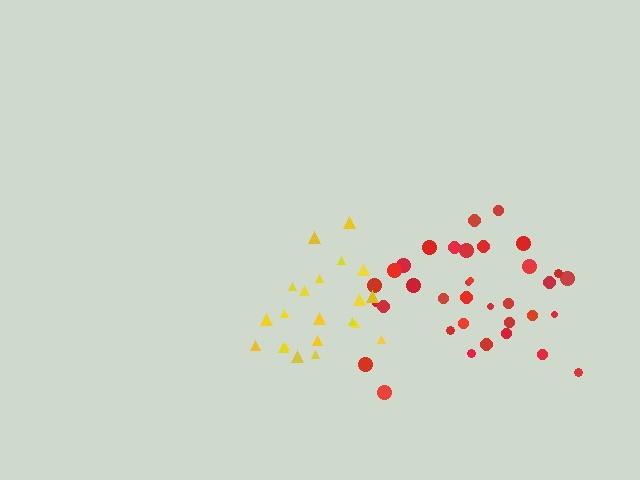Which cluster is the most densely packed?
Yellow.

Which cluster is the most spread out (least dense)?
Red.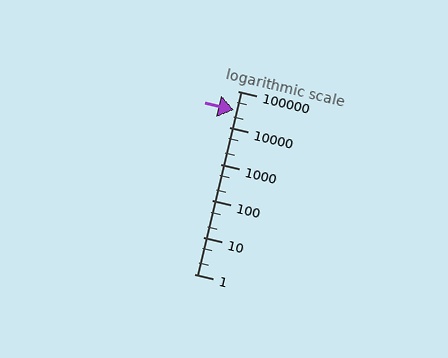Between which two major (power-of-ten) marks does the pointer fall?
The pointer is between 10000 and 100000.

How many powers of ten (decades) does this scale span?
The scale spans 5 decades, from 1 to 100000.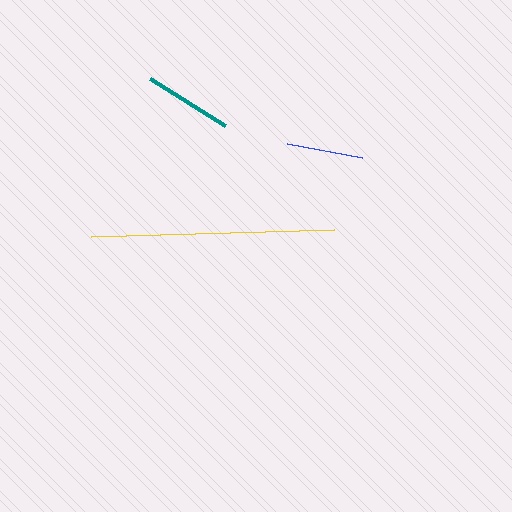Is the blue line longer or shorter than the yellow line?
The yellow line is longer than the blue line.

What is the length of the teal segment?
The teal segment is approximately 88 pixels long.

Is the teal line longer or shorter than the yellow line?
The yellow line is longer than the teal line.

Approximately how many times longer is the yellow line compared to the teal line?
The yellow line is approximately 2.8 times the length of the teal line.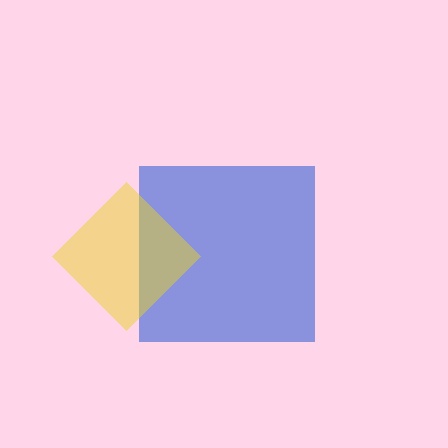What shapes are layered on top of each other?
The layered shapes are: a blue square, a yellow diamond.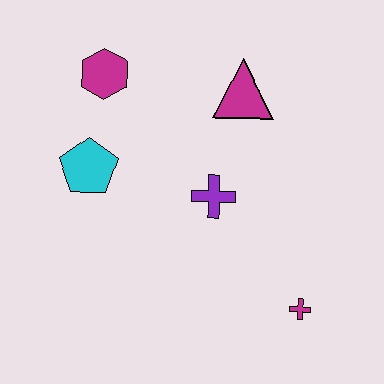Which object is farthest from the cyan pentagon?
The magenta cross is farthest from the cyan pentagon.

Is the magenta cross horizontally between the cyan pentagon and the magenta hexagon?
No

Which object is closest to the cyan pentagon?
The magenta hexagon is closest to the cyan pentagon.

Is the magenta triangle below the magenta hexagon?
Yes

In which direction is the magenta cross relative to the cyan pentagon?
The magenta cross is to the right of the cyan pentagon.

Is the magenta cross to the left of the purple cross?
No